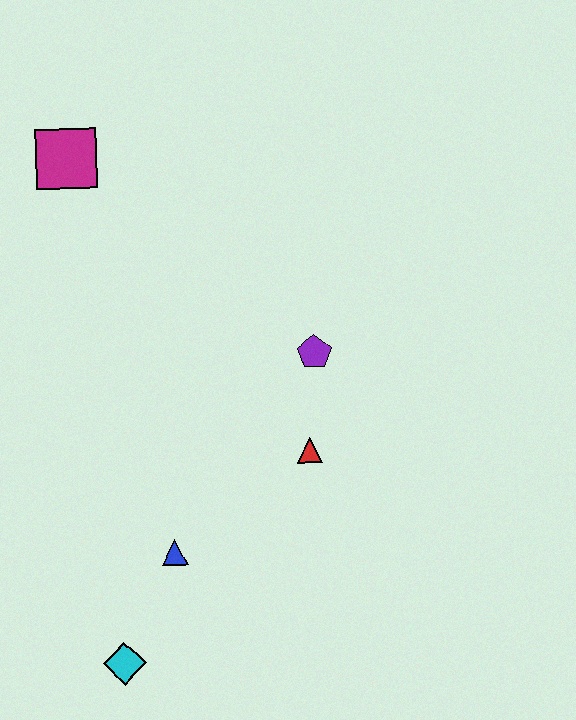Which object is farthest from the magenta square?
The cyan diamond is farthest from the magenta square.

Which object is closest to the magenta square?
The purple pentagon is closest to the magenta square.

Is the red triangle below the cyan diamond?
No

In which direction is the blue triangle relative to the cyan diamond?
The blue triangle is above the cyan diamond.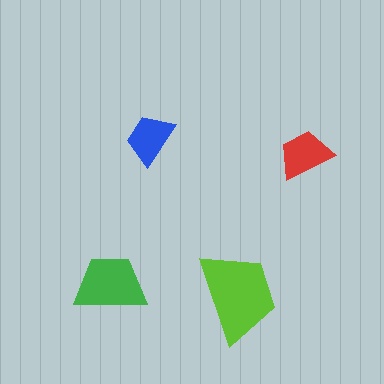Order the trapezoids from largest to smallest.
the lime one, the green one, the red one, the blue one.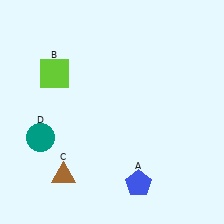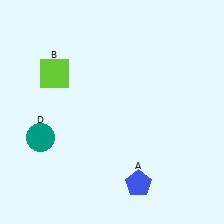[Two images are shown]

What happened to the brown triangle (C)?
The brown triangle (C) was removed in Image 2. It was in the bottom-left area of Image 1.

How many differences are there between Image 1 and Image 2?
There is 1 difference between the two images.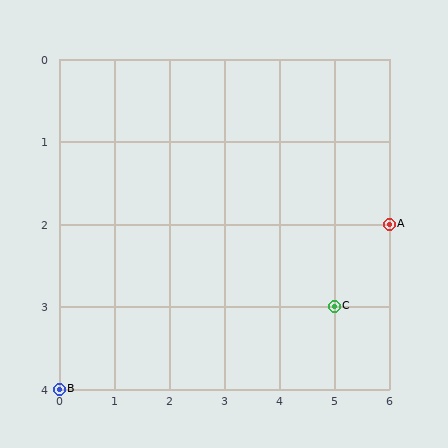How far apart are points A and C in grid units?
Points A and C are 1 column and 1 row apart (about 1.4 grid units diagonally).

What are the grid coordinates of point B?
Point B is at grid coordinates (0, 4).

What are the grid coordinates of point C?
Point C is at grid coordinates (5, 3).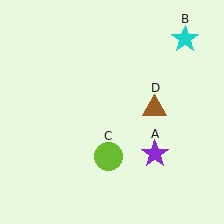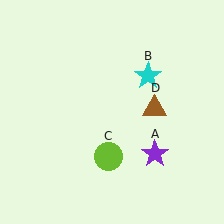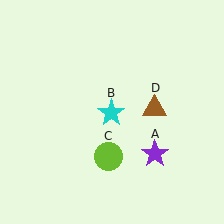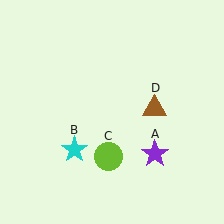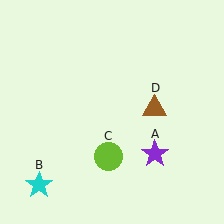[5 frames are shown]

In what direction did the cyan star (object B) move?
The cyan star (object B) moved down and to the left.